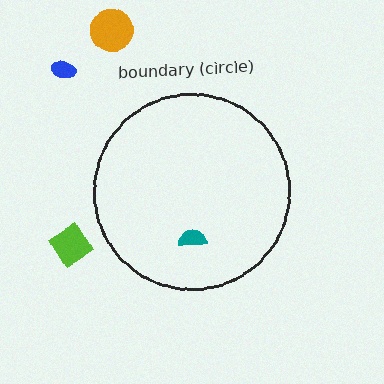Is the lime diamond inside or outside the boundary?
Outside.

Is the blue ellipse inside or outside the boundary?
Outside.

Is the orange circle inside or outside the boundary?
Outside.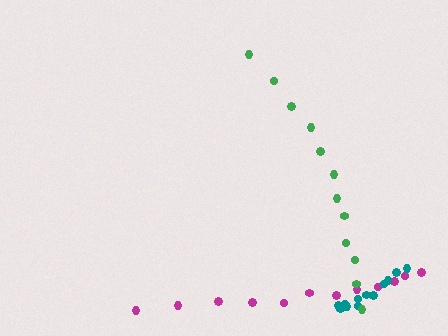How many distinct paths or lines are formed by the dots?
There are 3 distinct paths.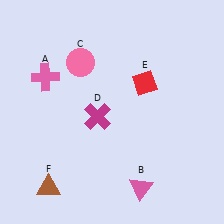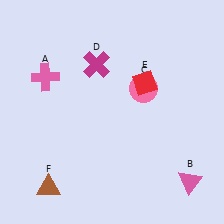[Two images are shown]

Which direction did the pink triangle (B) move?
The pink triangle (B) moved right.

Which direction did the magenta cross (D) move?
The magenta cross (D) moved up.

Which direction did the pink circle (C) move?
The pink circle (C) moved right.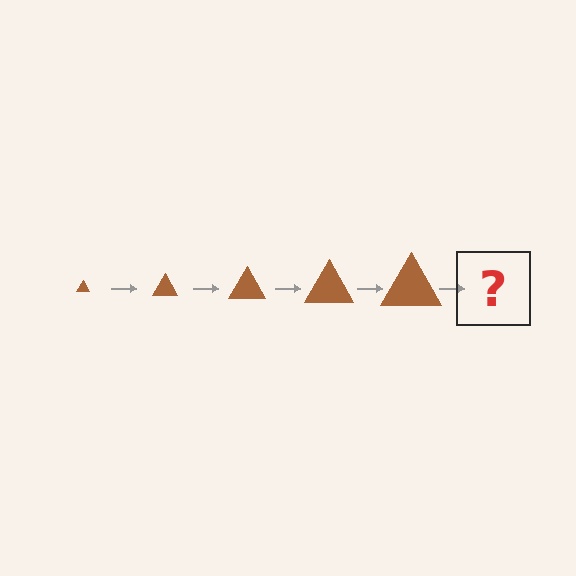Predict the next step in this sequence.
The next step is a brown triangle, larger than the previous one.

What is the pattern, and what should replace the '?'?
The pattern is that the triangle gets progressively larger each step. The '?' should be a brown triangle, larger than the previous one.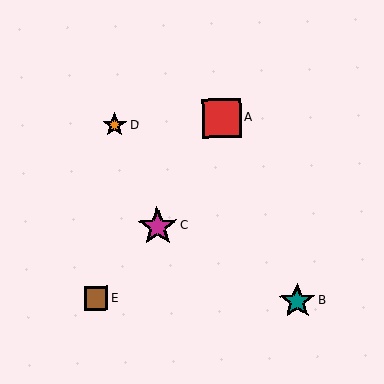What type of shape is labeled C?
Shape C is a magenta star.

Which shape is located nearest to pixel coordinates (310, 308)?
The teal star (labeled B) at (297, 301) is nearest to that location.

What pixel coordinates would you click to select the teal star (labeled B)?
Click at (297, 301) to select the teal star B.